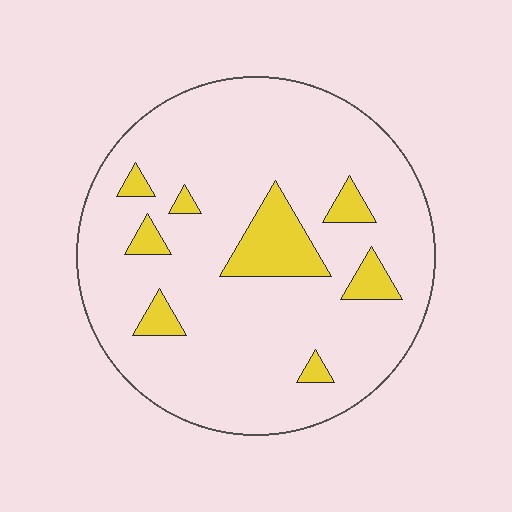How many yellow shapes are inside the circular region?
8.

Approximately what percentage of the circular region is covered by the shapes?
Approximately 15%.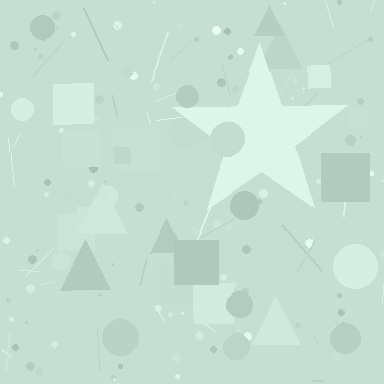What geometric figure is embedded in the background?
A star is embedded in the background.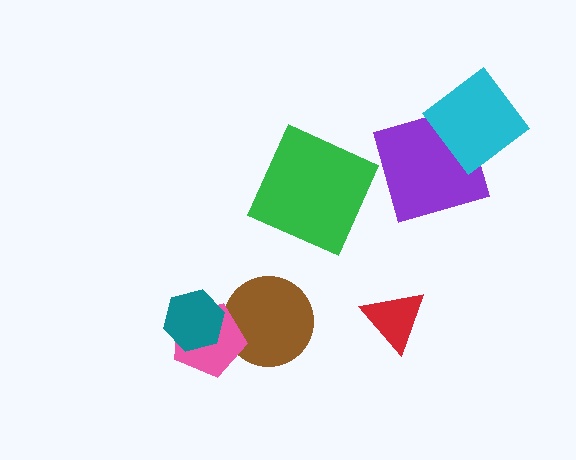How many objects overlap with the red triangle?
0 objects overlap with the red triangle.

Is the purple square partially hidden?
Yes, it is partially covered by another shape.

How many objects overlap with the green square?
0 objects overlap with the green square.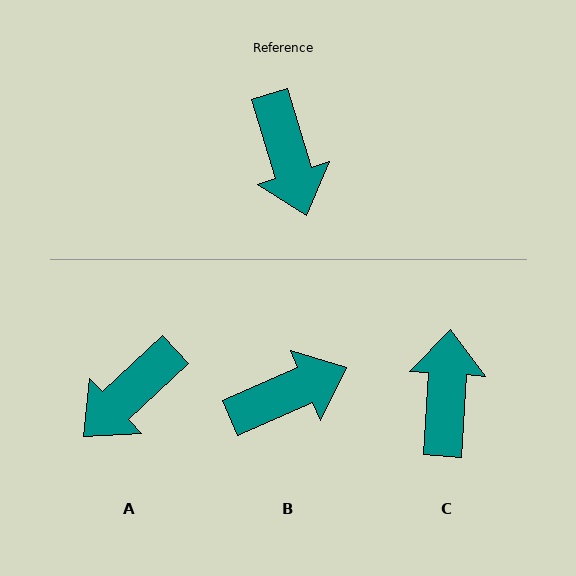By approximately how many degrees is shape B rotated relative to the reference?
Approximately 96 degrees counter-clockwise.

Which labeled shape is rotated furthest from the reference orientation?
C, about 159 degrees away.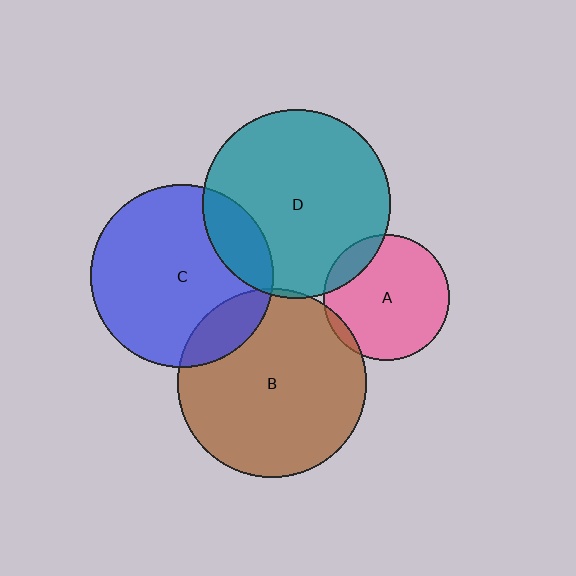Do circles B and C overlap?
Yes.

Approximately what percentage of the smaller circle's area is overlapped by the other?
Approximately 15%.